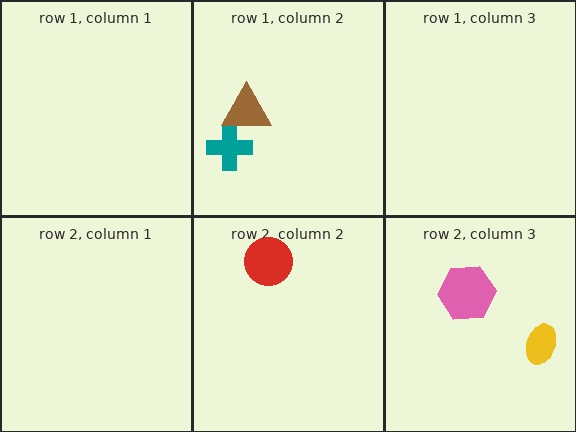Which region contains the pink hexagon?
The row 2, column 3 region.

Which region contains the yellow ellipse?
The row 2, column 3 region.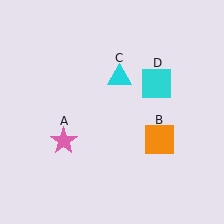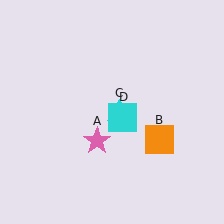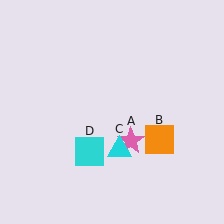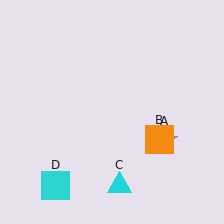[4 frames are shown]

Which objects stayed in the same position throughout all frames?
Orange square (object B) remained stationary.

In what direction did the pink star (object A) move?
The pink star (object A) moved right.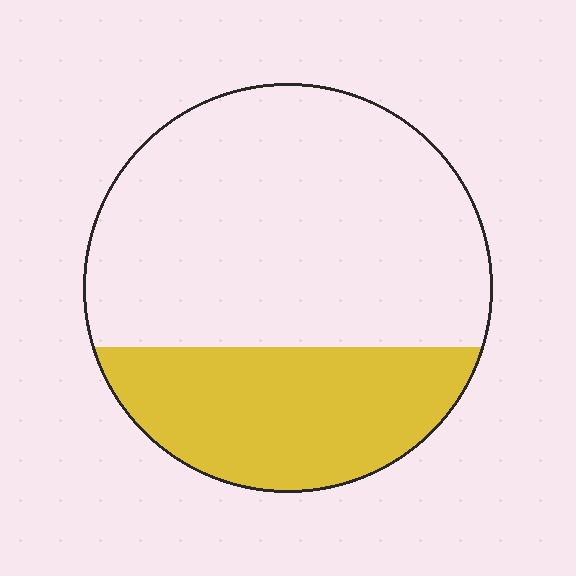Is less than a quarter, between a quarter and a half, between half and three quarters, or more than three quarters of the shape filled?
Between a quarter and a half.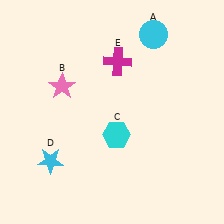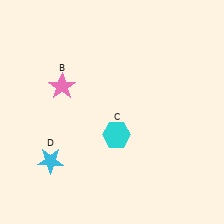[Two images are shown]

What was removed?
The cyan circle (A), the magenta cross (E) were removed in Image 2.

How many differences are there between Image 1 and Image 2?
There are 2 differences between the two images.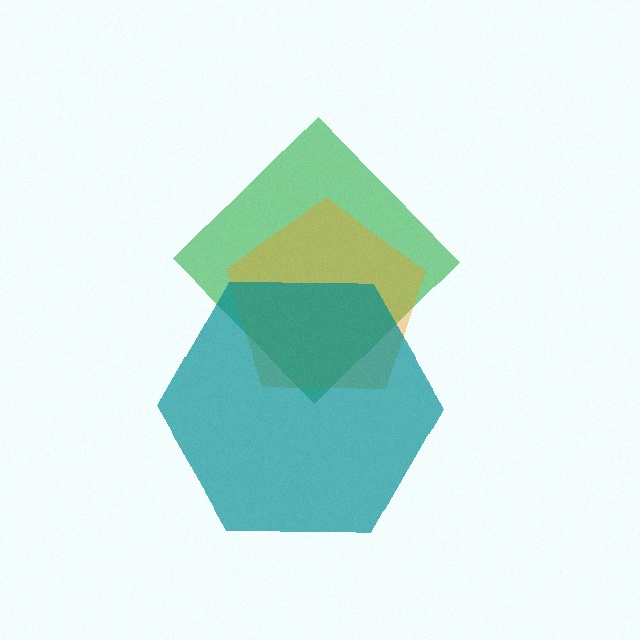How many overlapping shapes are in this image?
There are 3 overlapping shapes in the image.